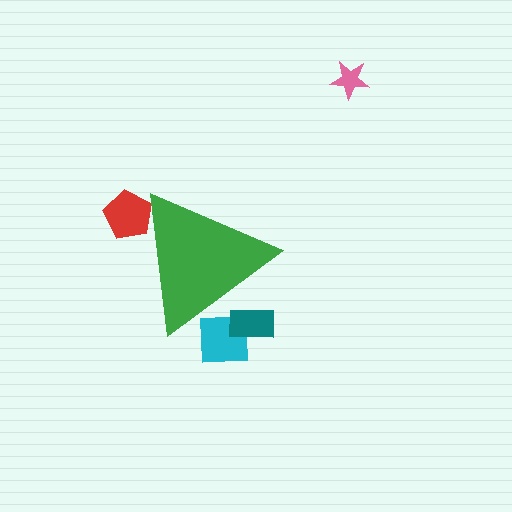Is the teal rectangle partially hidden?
Yes, the teal rectangle is partially hidden behind the green triangle.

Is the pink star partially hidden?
No, the pink star is fully visible.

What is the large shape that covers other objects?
A green triangle.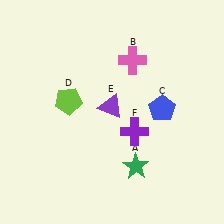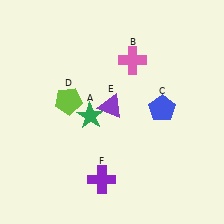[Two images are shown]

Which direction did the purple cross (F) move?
The purple cross (F) moved down.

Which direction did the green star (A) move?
The green star (A) moved up.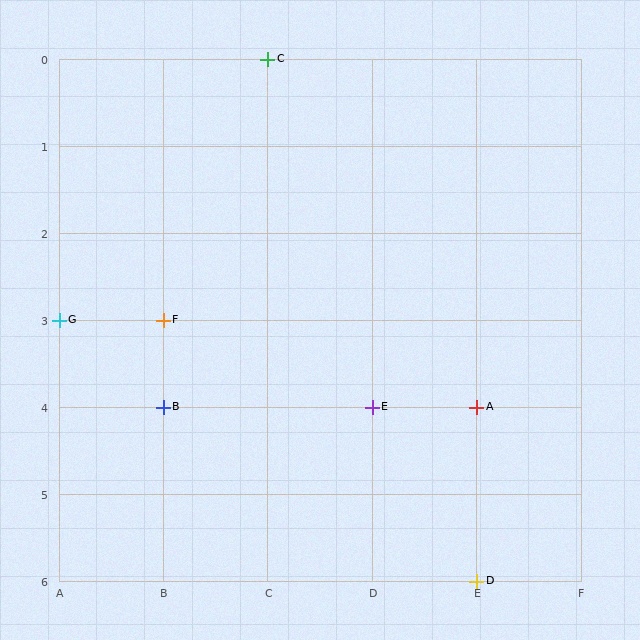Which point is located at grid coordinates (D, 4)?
Point E is at (D, 4).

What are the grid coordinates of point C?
Point C is at grid coordinates (C, 0).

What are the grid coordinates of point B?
Point B is at grid coordinates (B, 4).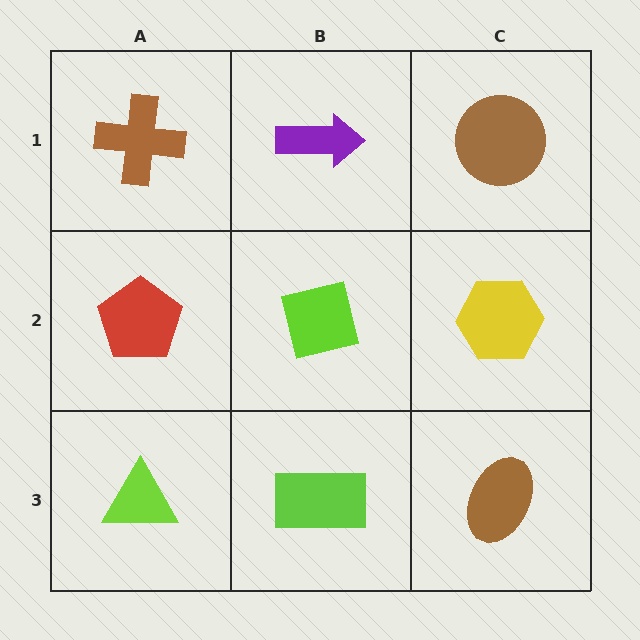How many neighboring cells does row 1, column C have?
2.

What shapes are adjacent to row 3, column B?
A lime square (row 2, column B), a lime triangle (row 3, column A), a brown ellipse (row 3, column C).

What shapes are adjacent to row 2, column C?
A brown circle (row 1, column C), a brown ellipse (row 3, column C), a lime square (row 2, column B).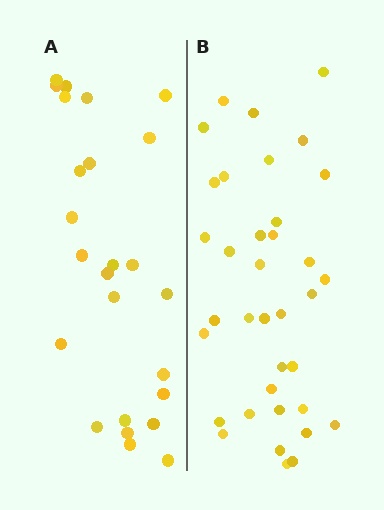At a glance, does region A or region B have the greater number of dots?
Region B (the right region) has more dots.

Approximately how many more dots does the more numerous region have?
Region B has roughly 12 or so more dots than region A.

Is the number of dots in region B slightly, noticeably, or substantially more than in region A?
Region B has noticeably more, but not dramatically so. The ratio is roughly 1.4 to 1.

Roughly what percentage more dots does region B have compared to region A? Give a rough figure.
About 45% more.